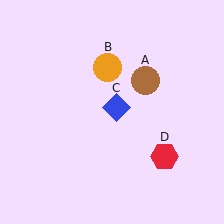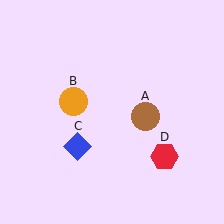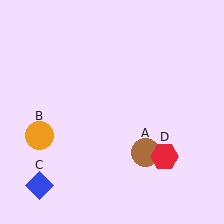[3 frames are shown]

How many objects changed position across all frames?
3 objects changed position: brown circle (object A), orange circle (object B), blue diamond (object C).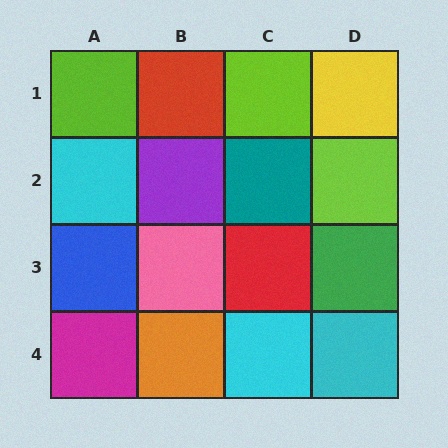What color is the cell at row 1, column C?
Lime.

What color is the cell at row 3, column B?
Pink.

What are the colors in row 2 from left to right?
Cyan, purple, teal, lime.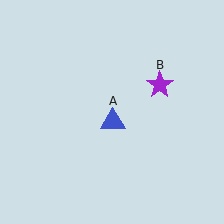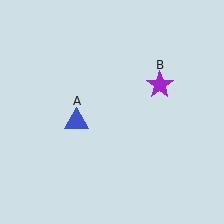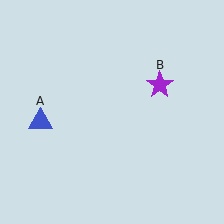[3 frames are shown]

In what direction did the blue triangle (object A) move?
The blue triangle (object A) moved left.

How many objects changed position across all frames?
1 object changed position: blue triangle (object A).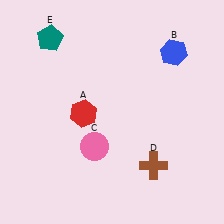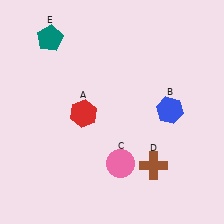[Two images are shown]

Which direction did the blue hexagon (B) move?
The blue hexagon (B) moved down.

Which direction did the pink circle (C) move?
The pink circle (C) moved right.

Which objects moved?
The objects that moved are: the blue hexagon (B), the pink circle (C).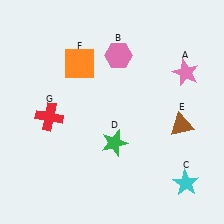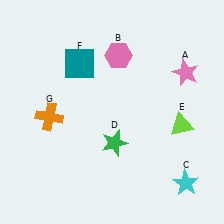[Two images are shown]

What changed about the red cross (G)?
In Image 1, G is red. In Image 2, it changed to orange.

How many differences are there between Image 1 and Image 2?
There are 3 differences between the two images.